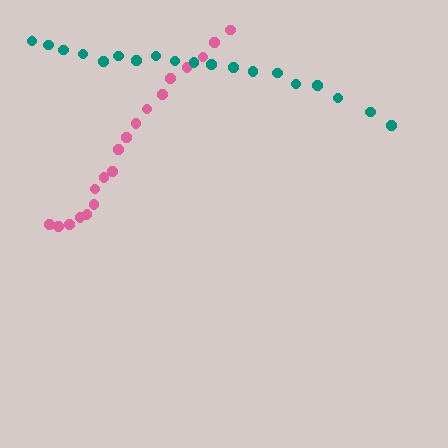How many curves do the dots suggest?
There are 2 distinct paths.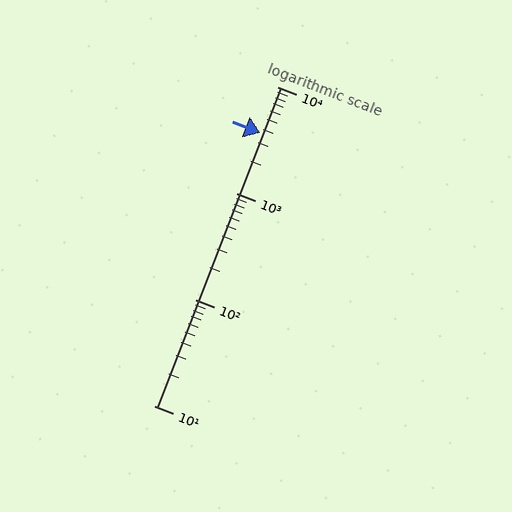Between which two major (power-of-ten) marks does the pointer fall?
The pointer is between 1000 and 10000.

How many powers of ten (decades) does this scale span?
The scale spans 3 decades, from 10 to 10000.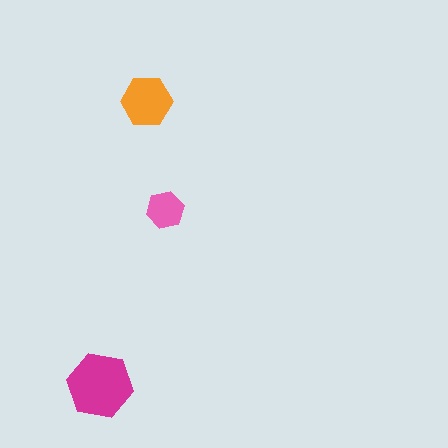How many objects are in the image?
There are 3 objects in the image.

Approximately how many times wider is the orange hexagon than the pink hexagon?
About 1.5 times wider.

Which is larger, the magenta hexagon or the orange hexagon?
The magenta one.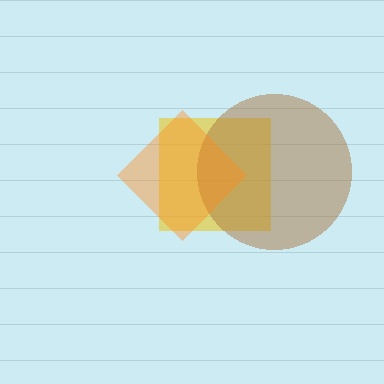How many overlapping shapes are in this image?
There are 3 overlapping shapes in the image.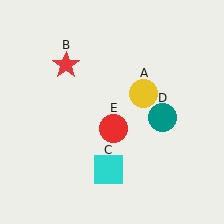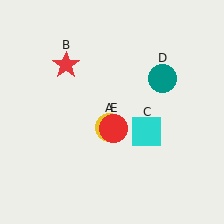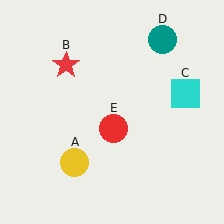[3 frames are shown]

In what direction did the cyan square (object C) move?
The cyan square (object C) moved up and to the right.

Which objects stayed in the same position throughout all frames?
Red star (object B) and red circle (object E) remained stationary.